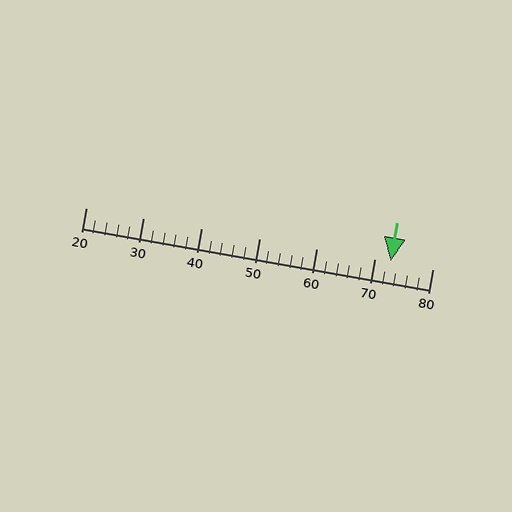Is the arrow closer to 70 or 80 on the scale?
The arrow is closer to 70.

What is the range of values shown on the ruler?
The ruler shows values from 20 to 80.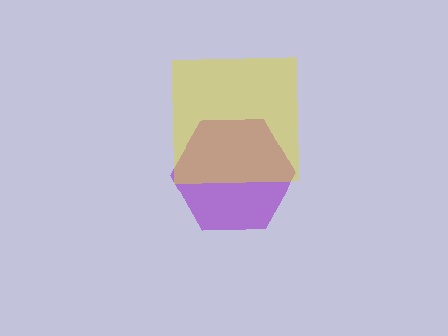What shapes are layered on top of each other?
The layered shapes are: a purple hexagon, a yellow square.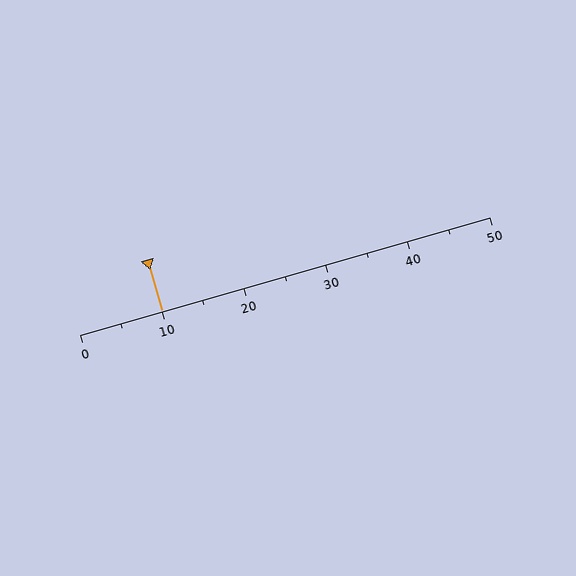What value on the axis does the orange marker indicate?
The marker indicates approximately 10.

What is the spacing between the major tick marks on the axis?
The major ticks are spaced 10 apart.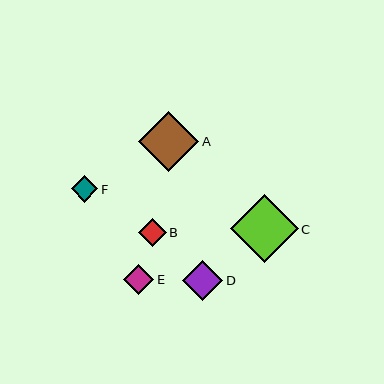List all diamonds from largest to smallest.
From largest to smallest: C, A, D, E, B, F.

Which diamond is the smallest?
Diamond F is the smallest with a size of approximately 27 pixels.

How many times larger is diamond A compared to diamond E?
Diamond A is approximately 2.0 times the size of diamond E.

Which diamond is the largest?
Diamond C is the largest with a size of approximately 68 pixels.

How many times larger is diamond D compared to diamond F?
Diamond D is approximately 1.5 times the size of diamond F.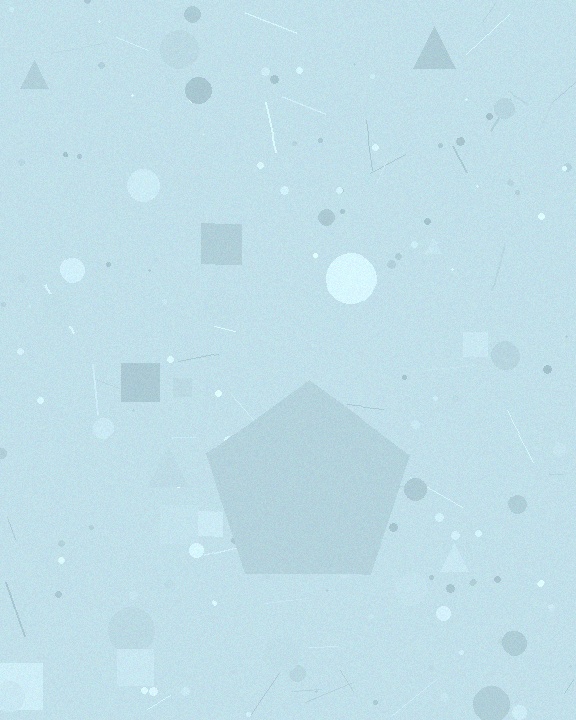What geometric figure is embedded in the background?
A pentagon is embedded in the background.